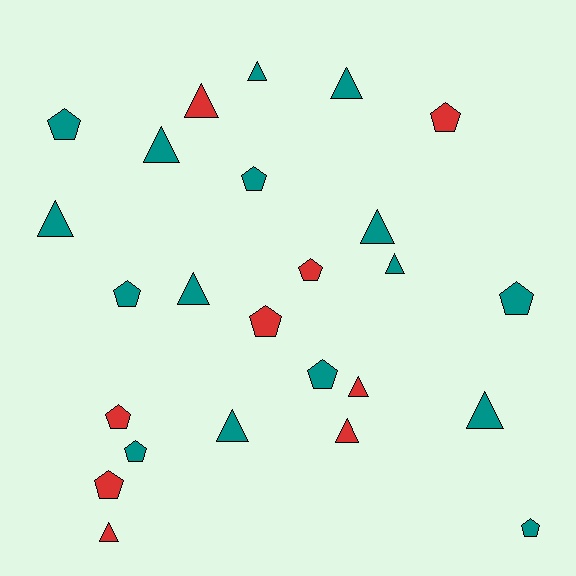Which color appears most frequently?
Teal, with 16 objects.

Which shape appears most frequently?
Triangle, with 13 objects.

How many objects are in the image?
There are 25 objects.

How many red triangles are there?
There are 4 red triangles.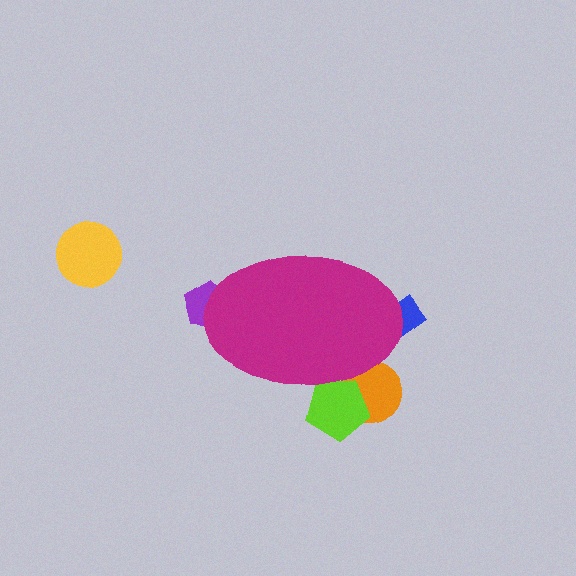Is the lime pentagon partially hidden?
Yes, the lime pentagon is partially hidden behind the magenta ellipse.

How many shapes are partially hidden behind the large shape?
4 shapes are partially hidden.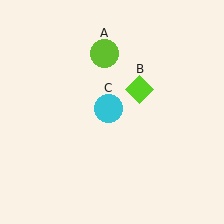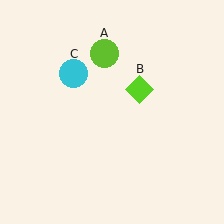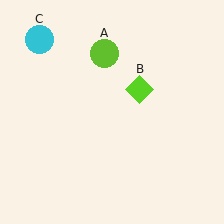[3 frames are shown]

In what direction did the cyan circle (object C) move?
The cyan circle (object C) moved up and to the left.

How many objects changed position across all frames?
1 object changed position: cyan circle (object C).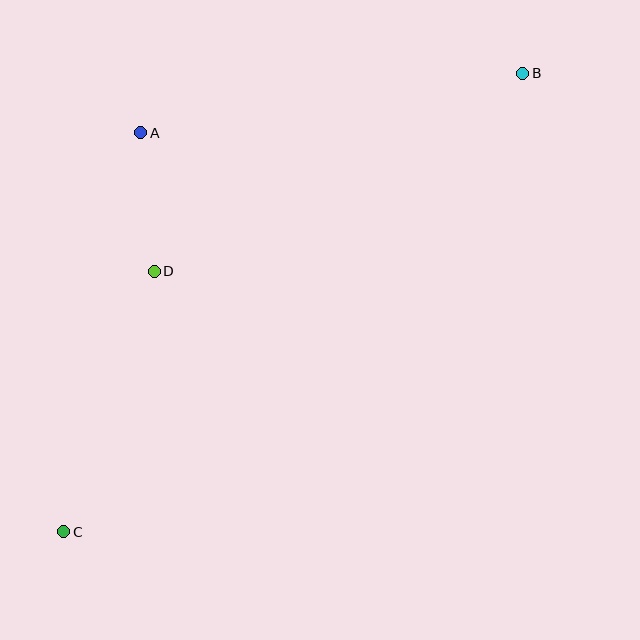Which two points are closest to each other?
Points A and D are closest to each other.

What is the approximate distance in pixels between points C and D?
The distance between C and D is approximately 276 pixels.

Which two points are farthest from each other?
Points B and C are farthest from each other.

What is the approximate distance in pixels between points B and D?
The distance between B and D is approximately 418 pixels.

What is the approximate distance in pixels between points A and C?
The distance between A and C is approximately 406 pixels.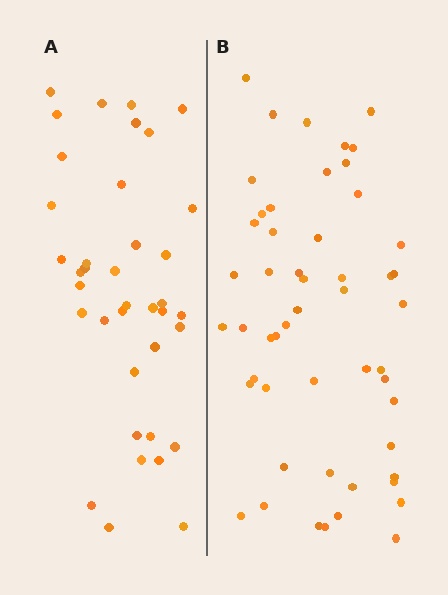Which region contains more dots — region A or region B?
Region B (the right region) has more dots.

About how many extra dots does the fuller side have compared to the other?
Region B has approximately 15 more dots than region A.